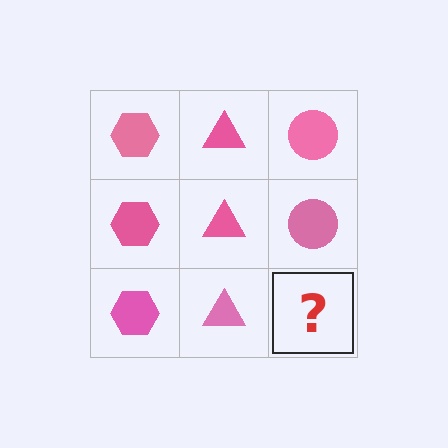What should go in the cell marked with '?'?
The missing cell should contain a pink circle.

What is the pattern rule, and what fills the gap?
The rule is that each column has a consistent shape. The gap should be filled with a pink circle.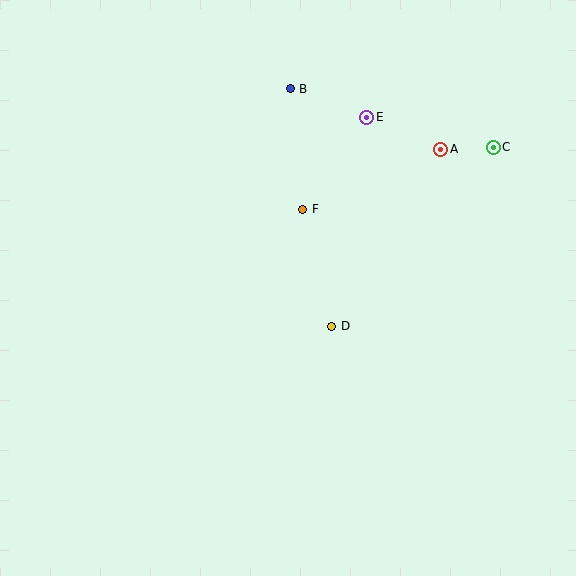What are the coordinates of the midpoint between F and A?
The midpoint between F and A is at (372, 179).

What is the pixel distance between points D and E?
The distance between D and E is 212 pixels.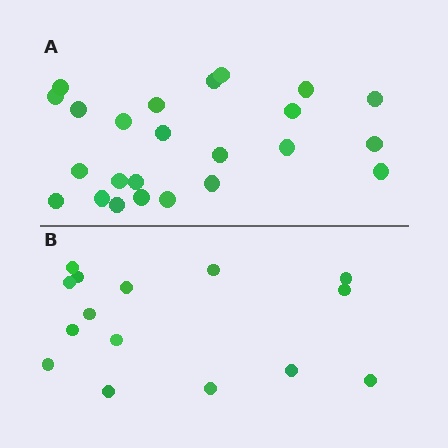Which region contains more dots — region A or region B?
Region A (the top region) has more dots.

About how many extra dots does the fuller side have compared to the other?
Region A has roughly 8 or so more dots than region B.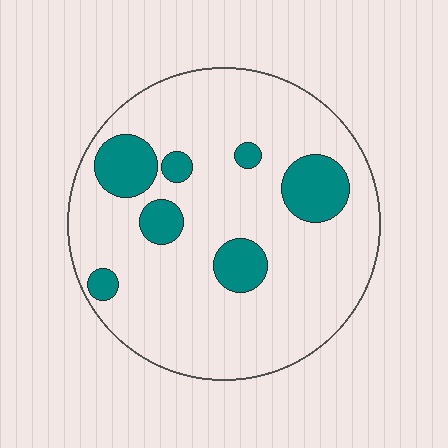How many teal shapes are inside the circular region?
7.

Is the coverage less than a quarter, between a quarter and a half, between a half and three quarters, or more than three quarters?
Less than a quarter.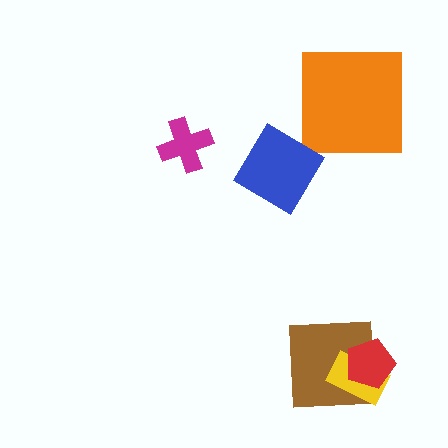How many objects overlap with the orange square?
0 objects overlap with the orange square.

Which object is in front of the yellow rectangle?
The red pentagon is in front of the yellow rectangle.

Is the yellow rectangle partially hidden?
Yes, it is partially covered by another shape.